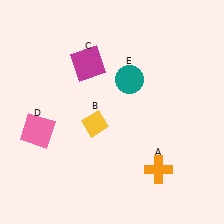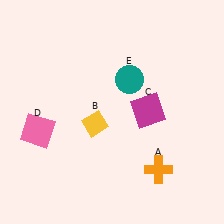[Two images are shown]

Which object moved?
The magenta square (C) moved right.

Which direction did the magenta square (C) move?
The magenta square (C) moved right.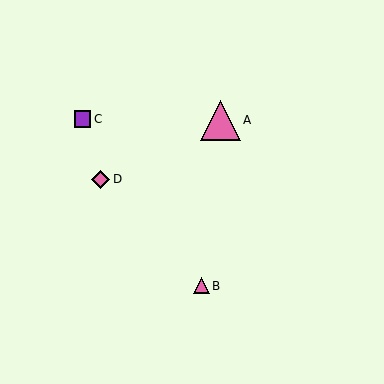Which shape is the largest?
The pink triangle (labeled A) is the largest.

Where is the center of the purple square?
The center of the purple square is at (82, 119).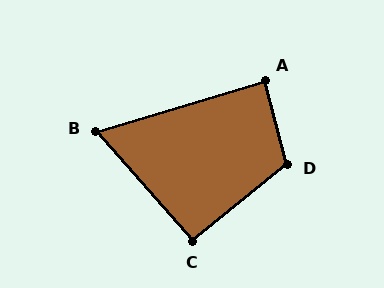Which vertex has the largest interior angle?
D, at approximately 115 degrees.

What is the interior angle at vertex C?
Approximately 92 degrees (approximately right).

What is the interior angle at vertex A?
Approximately 88 degrees (approximately right).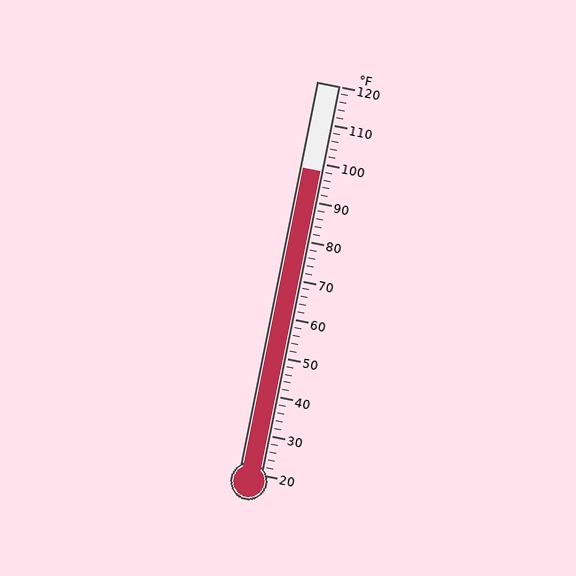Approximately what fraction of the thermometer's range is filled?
The thermometer is filled to approximately 80% of its range.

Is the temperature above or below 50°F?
The temperature is above 50°F.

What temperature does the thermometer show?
The thermometer shows approximately 98°F.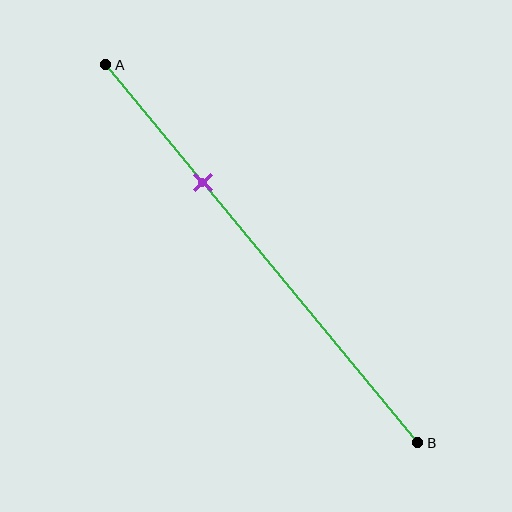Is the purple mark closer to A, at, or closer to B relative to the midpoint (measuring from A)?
The purple mark is closer to point A than the midpoint of segment AB.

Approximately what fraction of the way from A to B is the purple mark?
The purple mark is approximately 30% of the way from A to B.